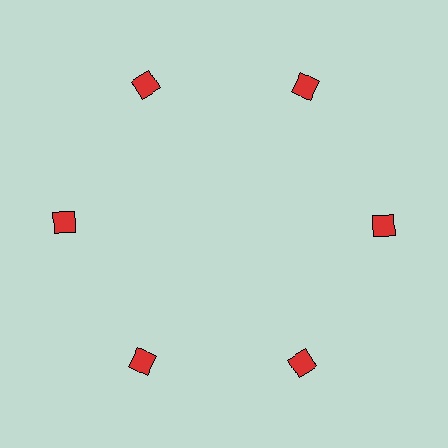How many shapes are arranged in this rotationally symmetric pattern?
There are 6 shapes, arranged in 6 groups of 1.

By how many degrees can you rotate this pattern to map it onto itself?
The pattern maps onto itself every 60 degrees of rotation.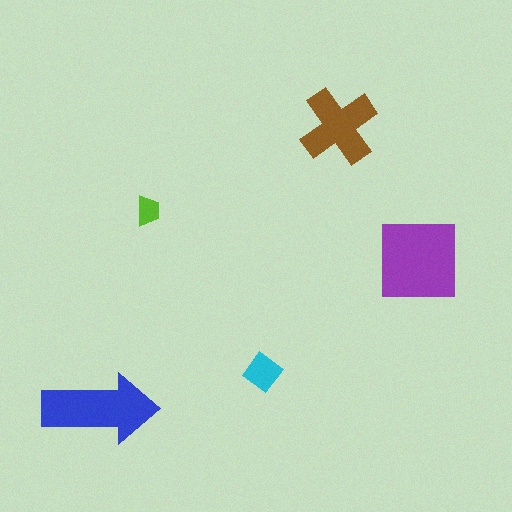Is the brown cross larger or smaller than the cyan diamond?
Larger.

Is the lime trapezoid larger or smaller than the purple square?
Smaller.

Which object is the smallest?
The lime trapezoid.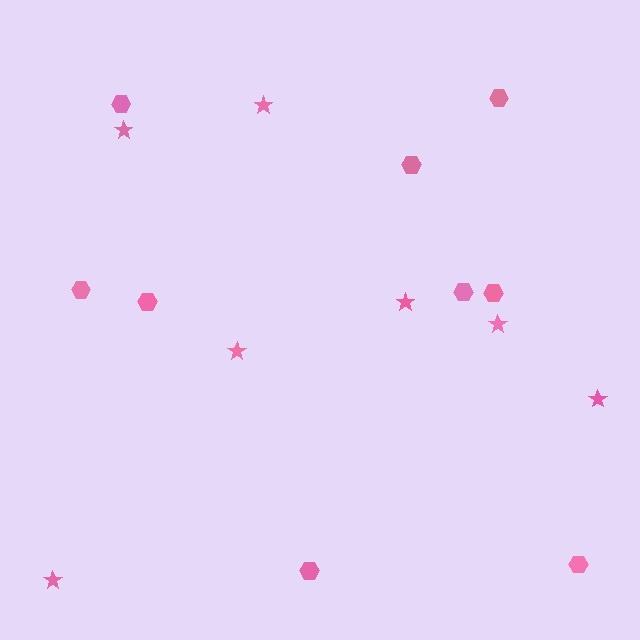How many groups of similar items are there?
There are 2 groups: one group of hexagons (9) and one group of stars (7).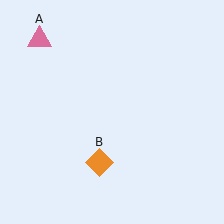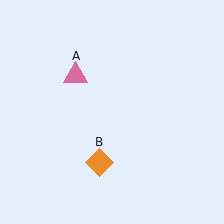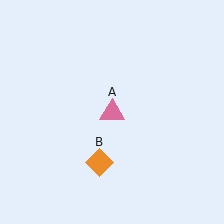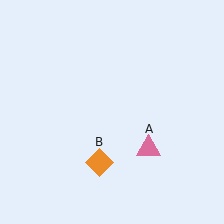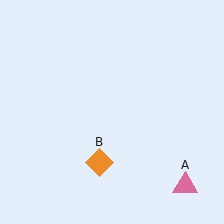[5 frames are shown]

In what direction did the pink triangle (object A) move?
The pink triangle (object A) moved down and to the right.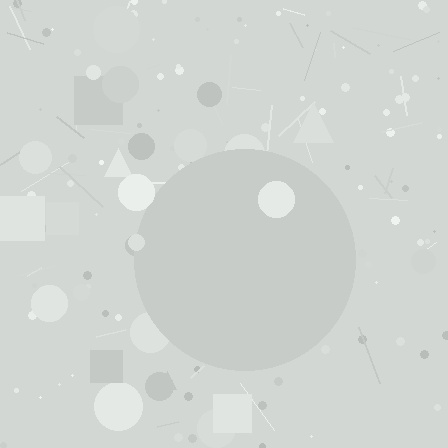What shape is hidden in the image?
A circle is hidden in the image.